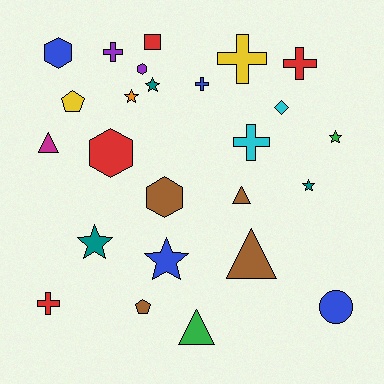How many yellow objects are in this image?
There are 2 yellow objects.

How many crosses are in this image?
There are 6 crosses.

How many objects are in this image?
There are 25 objects.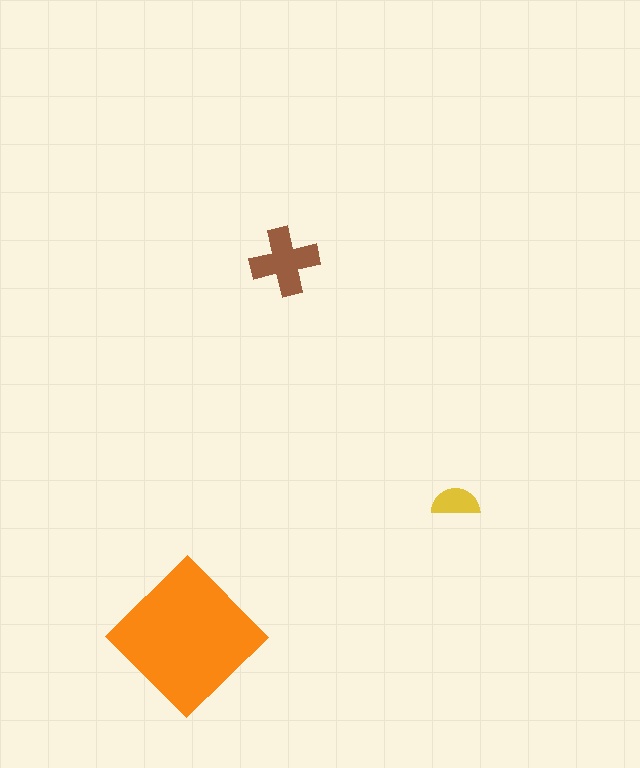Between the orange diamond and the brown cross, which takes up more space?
The orange diamond.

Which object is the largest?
The orange diamond.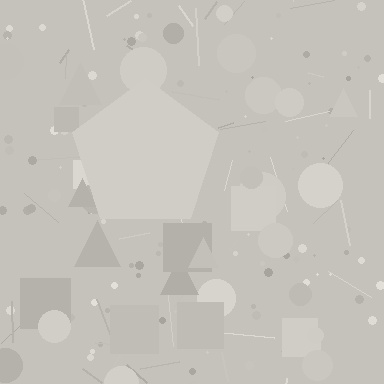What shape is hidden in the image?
A pentagon is hidden in the image.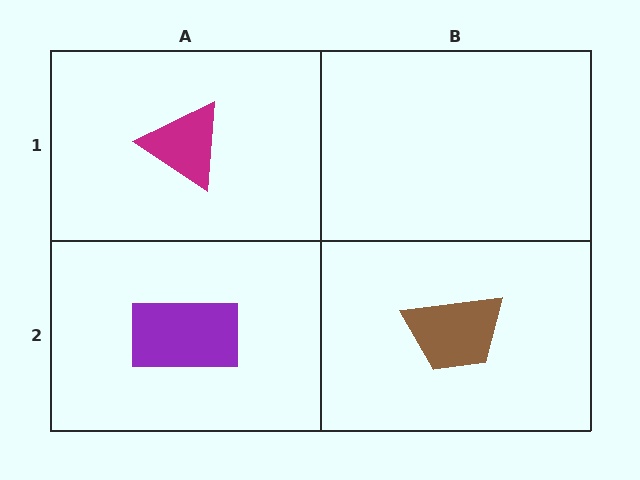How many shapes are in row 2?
2 shapes.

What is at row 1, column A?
A magenta triangle.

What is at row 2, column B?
A brown trapezoid.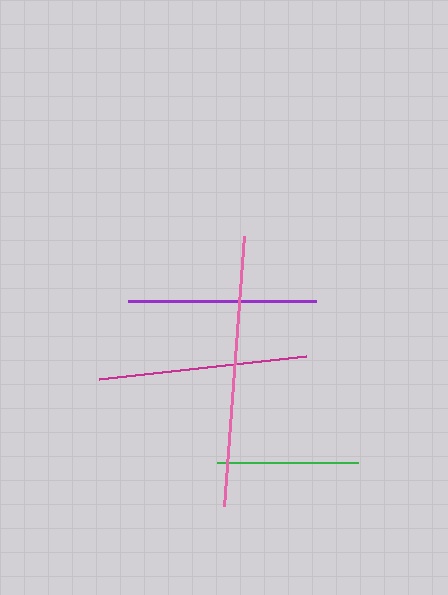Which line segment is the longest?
The pink line is the longest at approximately 271 pixels.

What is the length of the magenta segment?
The magenta segment is approximately 208 pixels long.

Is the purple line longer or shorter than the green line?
The purple line is longer than the green line.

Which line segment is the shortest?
The green line is the shortest at approximately 142 pixels.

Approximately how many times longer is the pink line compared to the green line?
The pink line is approximately 1.9 times the length of the green line.